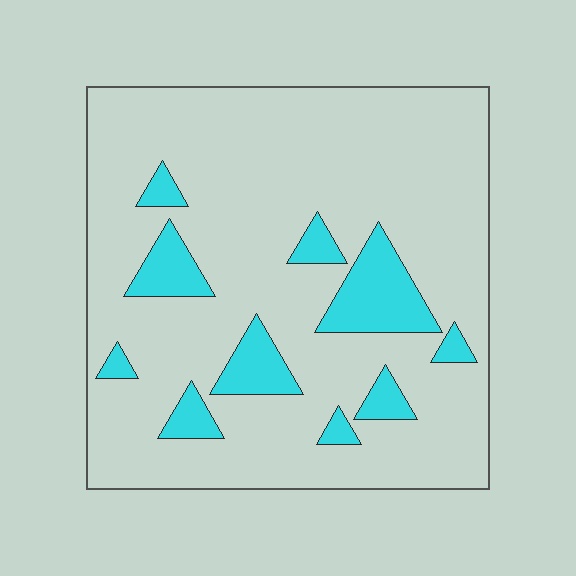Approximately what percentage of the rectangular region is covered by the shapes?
Approximately 15%.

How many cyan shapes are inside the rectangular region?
10.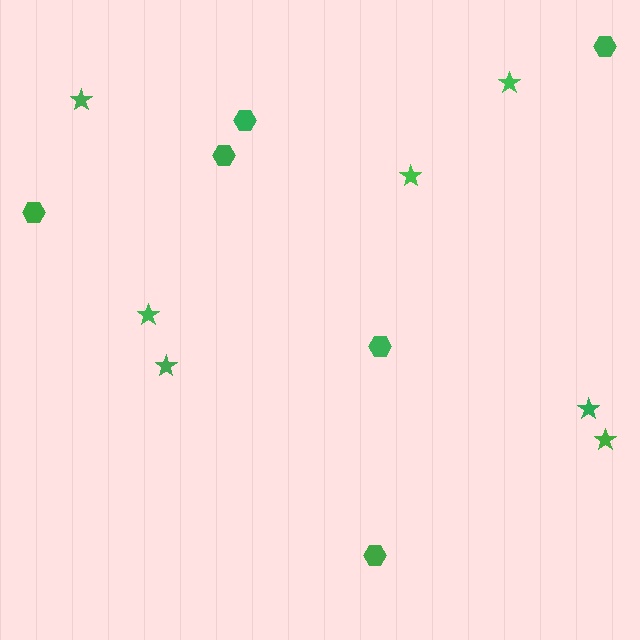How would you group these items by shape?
There are 2 groups: one group of hexagons (6) and one group of stars (7).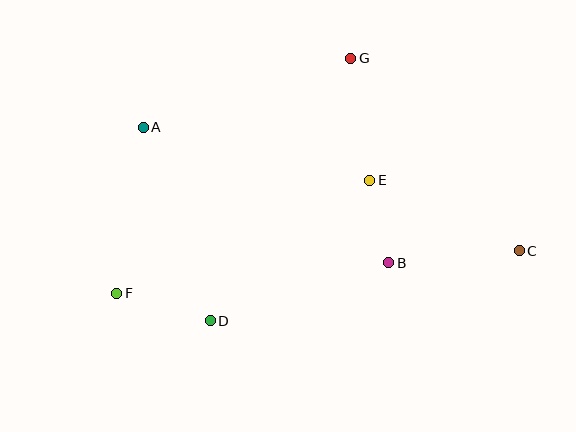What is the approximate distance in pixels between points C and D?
The distance between C and D is approximately 317 pixels.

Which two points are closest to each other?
Points B and E are closest to each other.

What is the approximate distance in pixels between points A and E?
The distance between A and E is approximately 233 pixels.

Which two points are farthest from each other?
Points C and F are farthest from each other.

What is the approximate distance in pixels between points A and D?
The distance between A and D is approximately 205 pixels.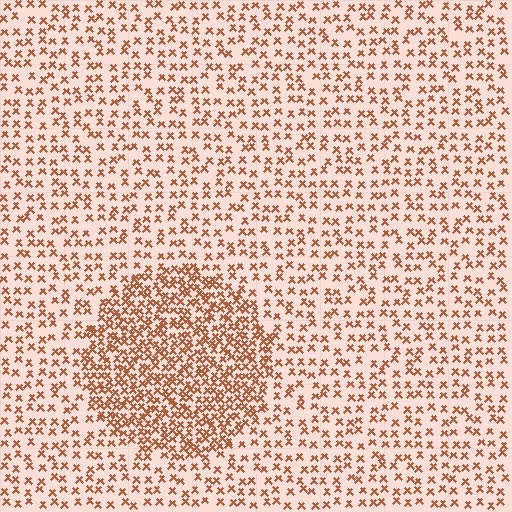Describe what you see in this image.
The image contains small brown elements arranged at two different densities. A circle-shaped region is visible where the elements are more densely packed than the surrounding area.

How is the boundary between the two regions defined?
The boundary is defined by a change in element density (approximately 2.2x ratio). All elements are the same color, size, and shape.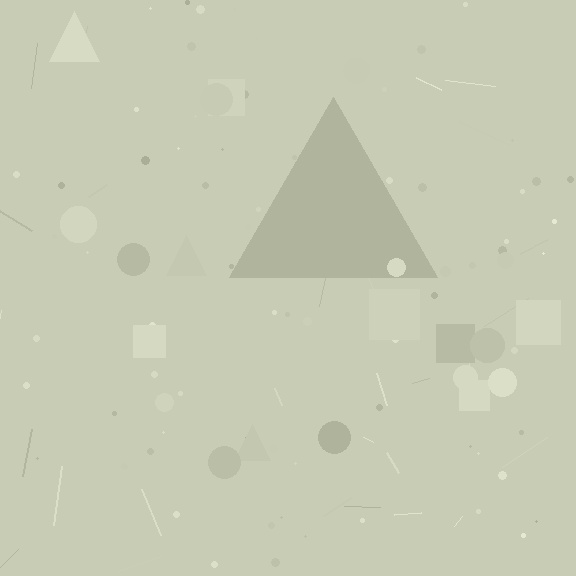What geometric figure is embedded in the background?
A triangle is embedded in the background.